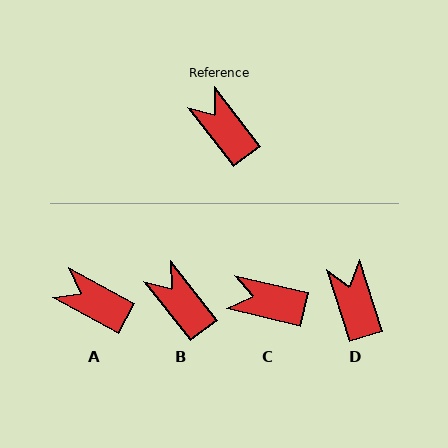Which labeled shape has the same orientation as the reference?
B.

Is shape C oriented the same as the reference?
No, it is off by about 39 degrees.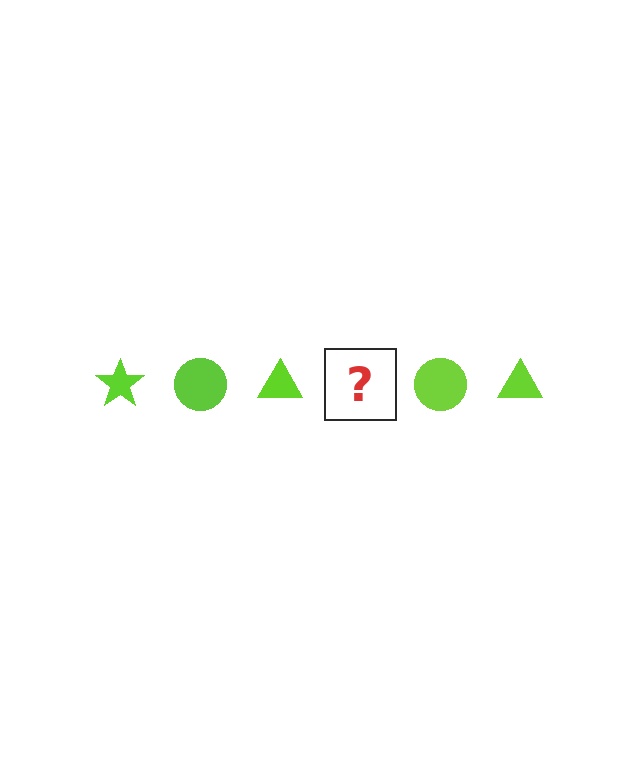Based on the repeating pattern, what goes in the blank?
The blank should be a lime star.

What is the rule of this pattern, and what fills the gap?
The rule is that the pattern cycles through star, circle, triangle shapes in lime. The gap should be filled with a lime star.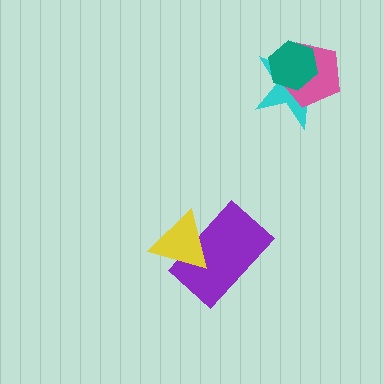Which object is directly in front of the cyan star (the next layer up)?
The pink pentagon is directly in front of the cyan star.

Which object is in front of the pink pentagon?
The teal hexagon is in front of the pink pentagon.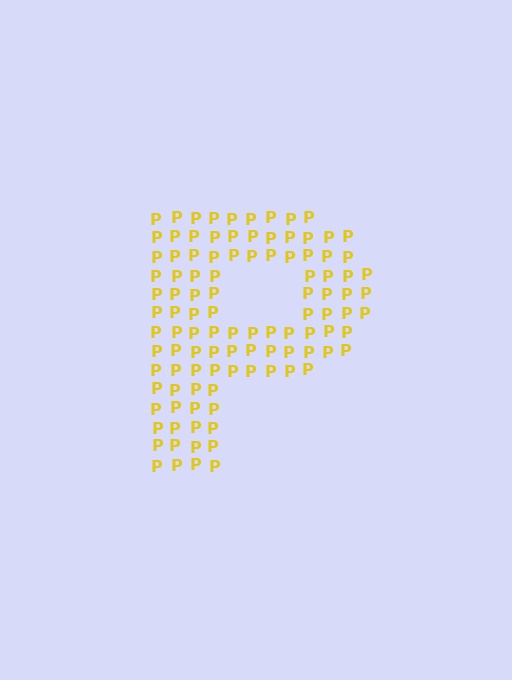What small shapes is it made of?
It is made of small letter P's.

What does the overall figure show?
The overall figure shows the letter P.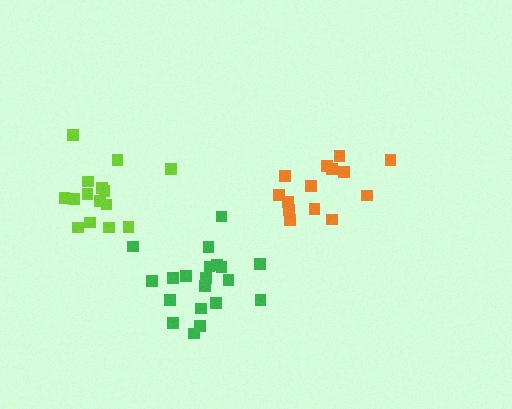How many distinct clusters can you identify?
There are 3 distinct clusters.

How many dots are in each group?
Group 1: 14 dots, Group 2: 15 dots, Group 3: 20 dots (49 total).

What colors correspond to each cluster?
The clusters are colored: orange, lime, green.